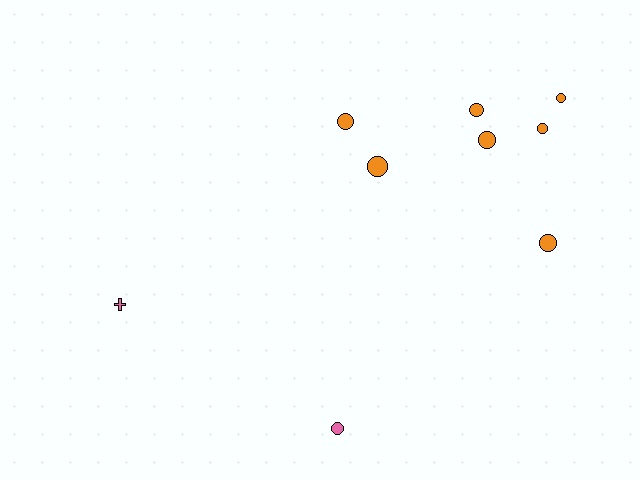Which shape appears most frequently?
Circle, with 8 objects.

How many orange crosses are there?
There are no orange crosses.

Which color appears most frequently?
Orange, with 7 objects.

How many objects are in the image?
There are 9 objects.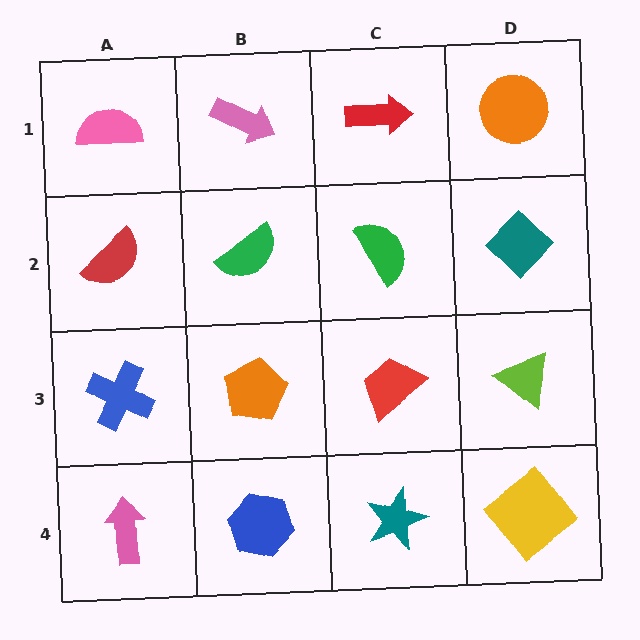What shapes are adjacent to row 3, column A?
A red semicircle (row 2, column A), a pink arrow (row 4, column A), an orange pentagon (row 3, column B).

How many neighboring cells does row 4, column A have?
2.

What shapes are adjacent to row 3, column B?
A green semicircle (row 2, column B), a blue hexagon (row 4, column B), a blue cross (row 3, column A), a red trapezoid (row 3, column C).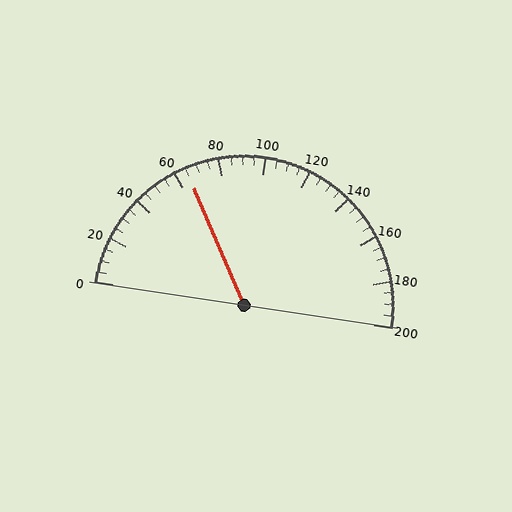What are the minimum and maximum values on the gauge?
The gauge ranges from 0 to 200.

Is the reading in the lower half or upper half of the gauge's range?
The reading is in the lower half of the range (0 to 200).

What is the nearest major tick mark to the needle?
The nearest major tick mark is 60.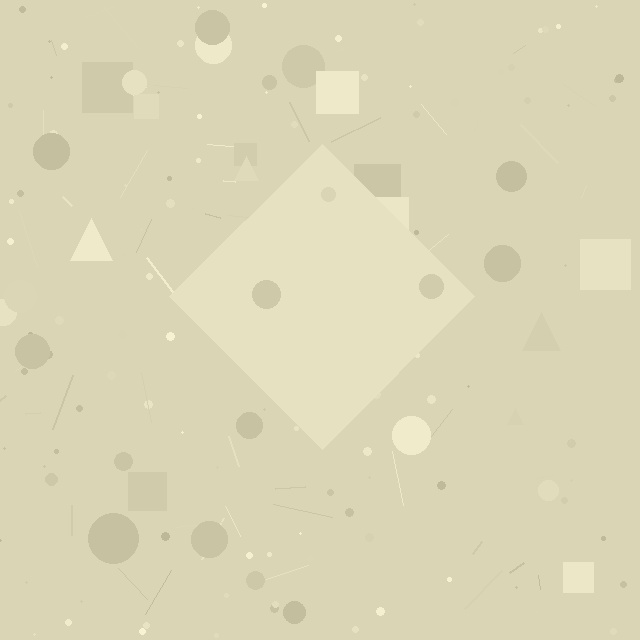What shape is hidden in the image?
A diamond is hidden in the image.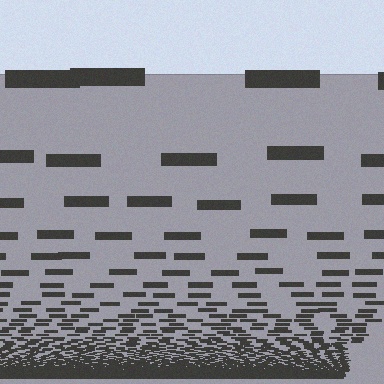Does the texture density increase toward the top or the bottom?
Density increases toward the bottom.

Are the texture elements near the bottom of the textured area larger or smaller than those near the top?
Smaller. The gradient is inverted — elements near the bottom are smaller and denser.